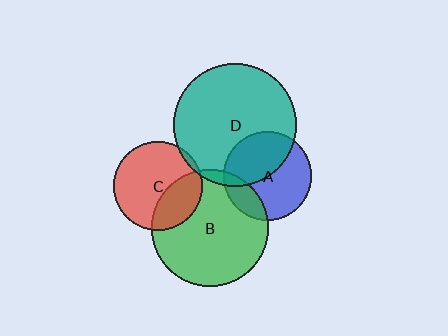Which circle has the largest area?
Circle D (teal).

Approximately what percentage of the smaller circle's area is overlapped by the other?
Approximately 20%.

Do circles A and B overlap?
Yes.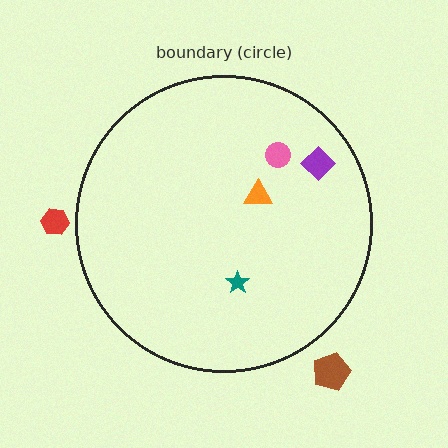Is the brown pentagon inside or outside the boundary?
Outside.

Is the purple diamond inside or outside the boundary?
Inside.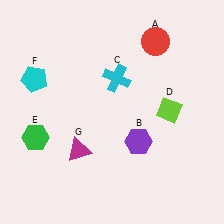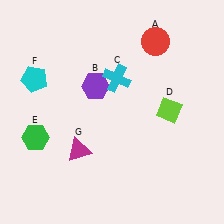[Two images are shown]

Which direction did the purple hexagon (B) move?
The purple hexagon (B) moved up.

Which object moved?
The purple hexagon (B) moved up.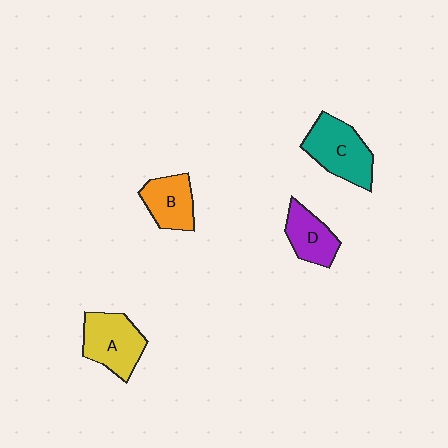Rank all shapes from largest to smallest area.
From largest to smallest: C (teal), A (yellow), B (orange), D (purple).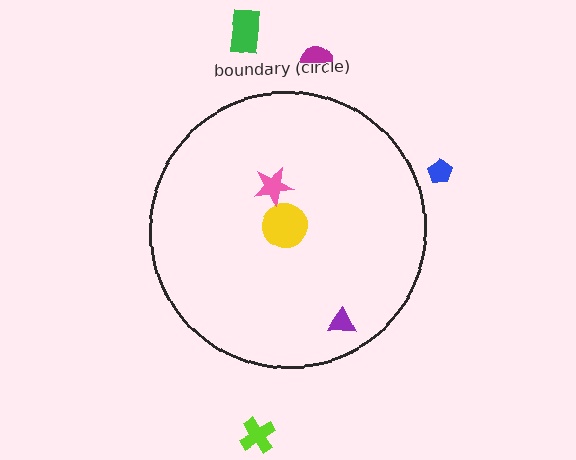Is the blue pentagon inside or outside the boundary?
Outside.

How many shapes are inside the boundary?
3 inside, 4 outside.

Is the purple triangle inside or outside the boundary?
Inside.